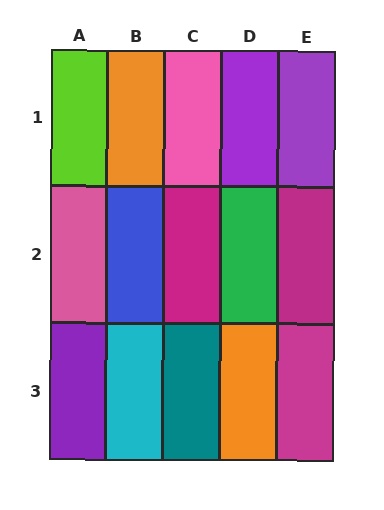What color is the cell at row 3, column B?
Cyan.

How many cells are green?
1 cell is green.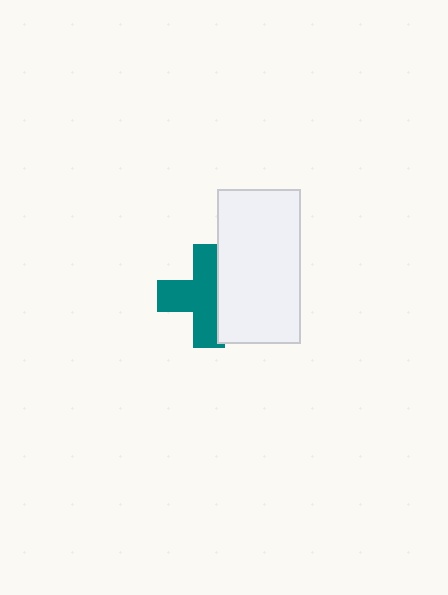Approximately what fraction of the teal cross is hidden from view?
Roughly 35% of the teal cross is hidden behind the white rectangle.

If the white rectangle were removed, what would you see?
You would see the complete teal cross.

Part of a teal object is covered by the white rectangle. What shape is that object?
It is a cross.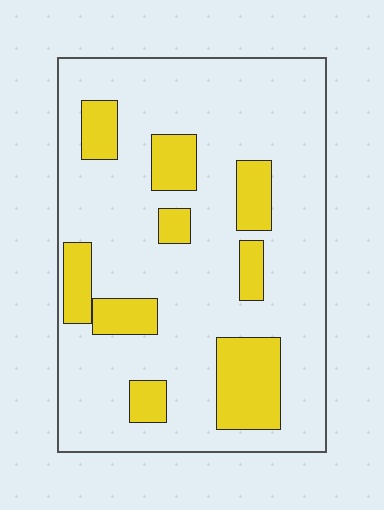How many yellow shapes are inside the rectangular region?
9.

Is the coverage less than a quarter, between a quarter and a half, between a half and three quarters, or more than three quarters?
Less than a quarter.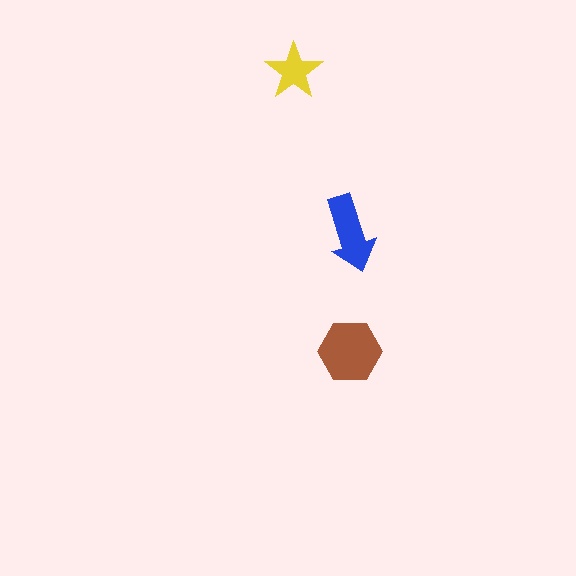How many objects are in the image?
There are 3 objects in the image.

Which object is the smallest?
The yellow star.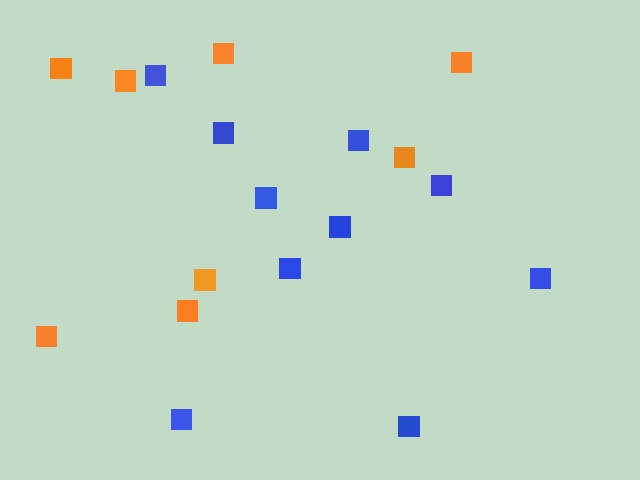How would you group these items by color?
There are 2 groups: one group of blue squares (10) and one group of orange squares (8).